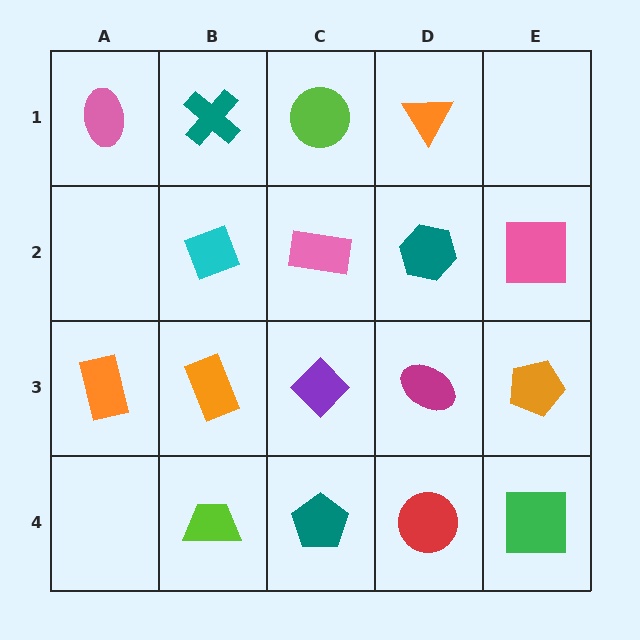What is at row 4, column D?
A red circle.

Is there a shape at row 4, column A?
No, that cell is empty.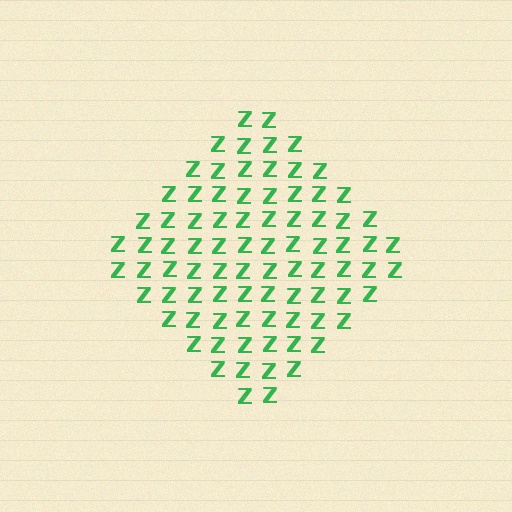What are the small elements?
The small elements are letter Z's.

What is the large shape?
The large shape is a diamond.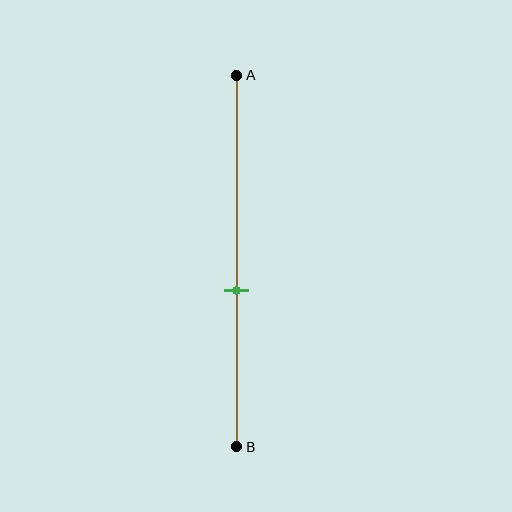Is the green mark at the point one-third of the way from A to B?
No, the mark is at about 60% from A, not at the 33% one-third point.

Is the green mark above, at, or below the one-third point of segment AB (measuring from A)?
The green mark is below the one-third point of segment AB.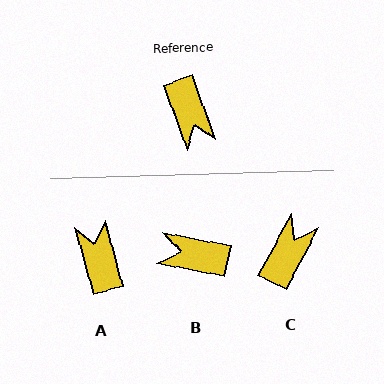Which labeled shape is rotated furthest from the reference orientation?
A, about 175 degrees away.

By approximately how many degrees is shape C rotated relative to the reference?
Approximately 132 degrees counter-clockwise.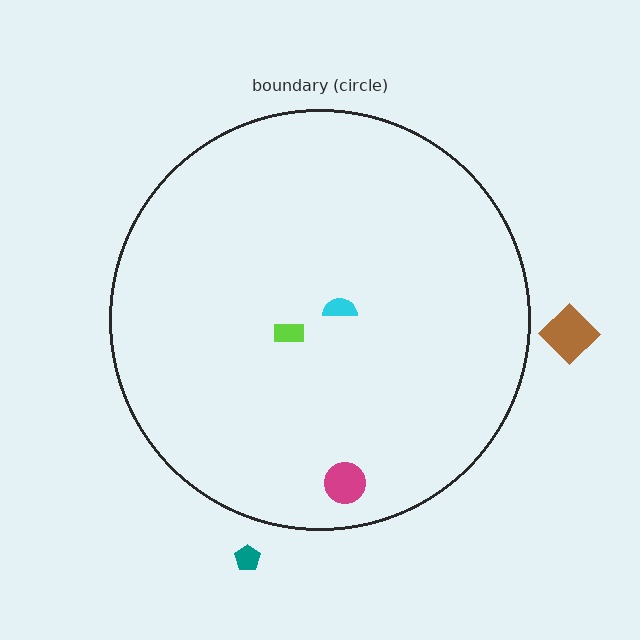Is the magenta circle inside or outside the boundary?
Inside.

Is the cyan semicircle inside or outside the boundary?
Inside.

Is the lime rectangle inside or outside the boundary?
Inside.